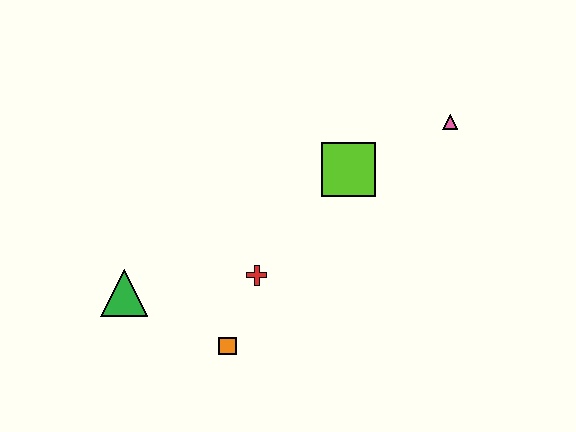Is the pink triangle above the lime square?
Yes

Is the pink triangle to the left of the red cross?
No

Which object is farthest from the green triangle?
The pink triangle is farthest from the green triangle.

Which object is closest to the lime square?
The pink triangle is closest to the lime square.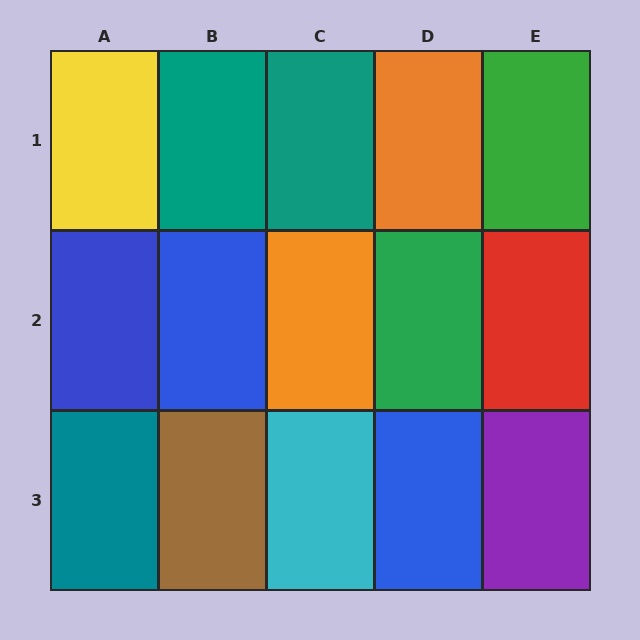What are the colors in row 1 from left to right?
Yellow, teal, teal, orange, green.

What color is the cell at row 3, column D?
Blue.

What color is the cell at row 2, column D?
Green.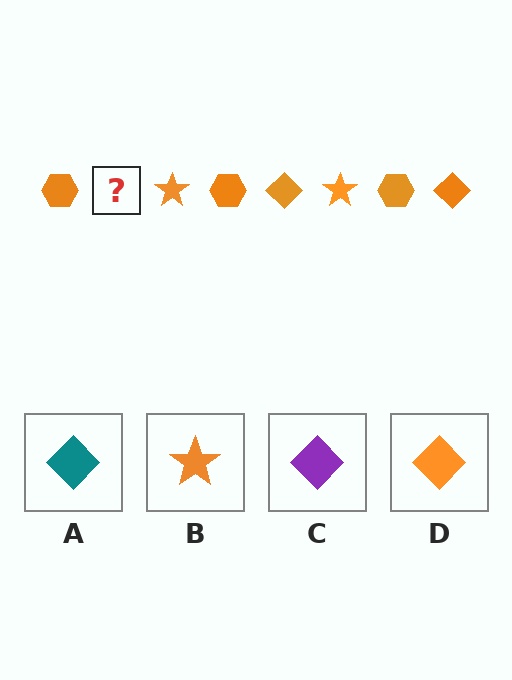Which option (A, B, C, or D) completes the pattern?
D.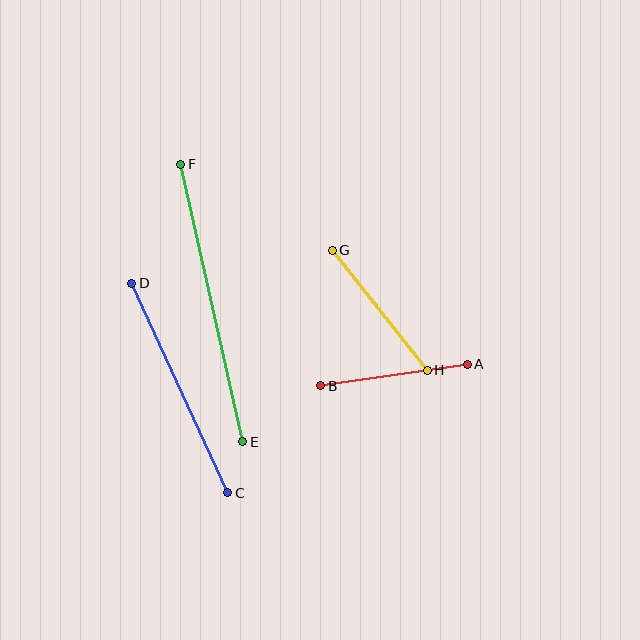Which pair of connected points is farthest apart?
Points E and F are farthest apart.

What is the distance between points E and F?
The distance is approximately 284 pixels.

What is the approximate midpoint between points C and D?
The midpoint is at approximately (180, 388) pixels.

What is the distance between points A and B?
The distance is approximately 148 pixels.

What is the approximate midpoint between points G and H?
The midpoint is at approximately (380, 310) pixels.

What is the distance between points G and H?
The distance is approximately 153 pixels.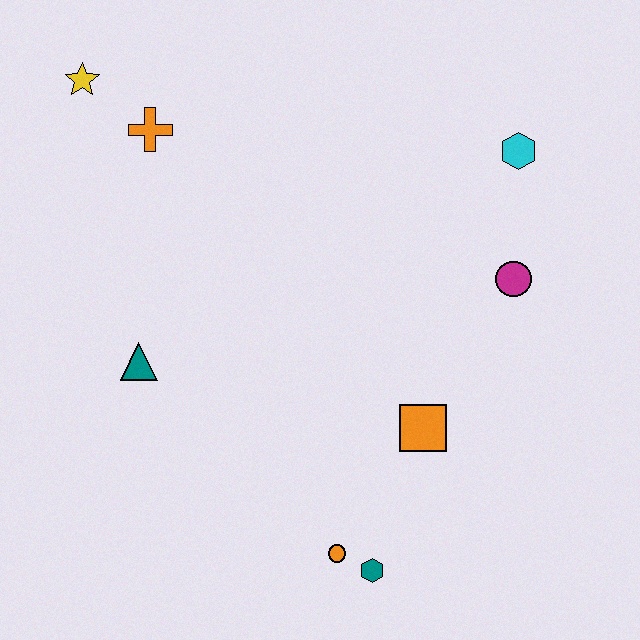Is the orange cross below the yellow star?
Yes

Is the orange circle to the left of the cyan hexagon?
Yes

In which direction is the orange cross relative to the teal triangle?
The orange cross is above the teal triangle.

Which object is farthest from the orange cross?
The teal hexagon is farthest from the orange cross.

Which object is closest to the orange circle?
The teal hexagon is closest to the orange circle.